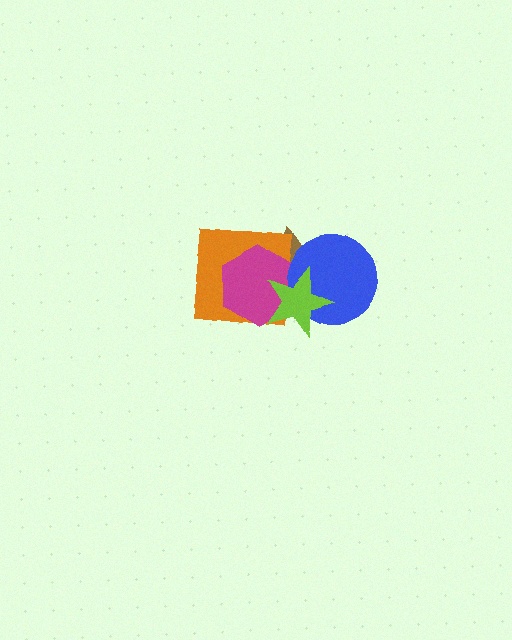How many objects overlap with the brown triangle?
4 objects overlap with the brown triangle.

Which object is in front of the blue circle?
The lime star is in front of the blue circle.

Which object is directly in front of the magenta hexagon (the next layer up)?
The blue circle is directly in front of the magenta hexagon.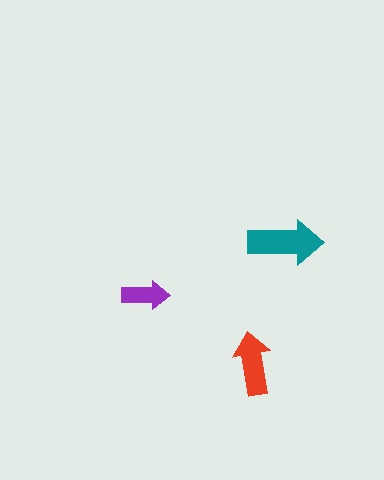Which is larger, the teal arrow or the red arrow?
The teal one.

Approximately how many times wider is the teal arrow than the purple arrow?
About 1.5 times wider.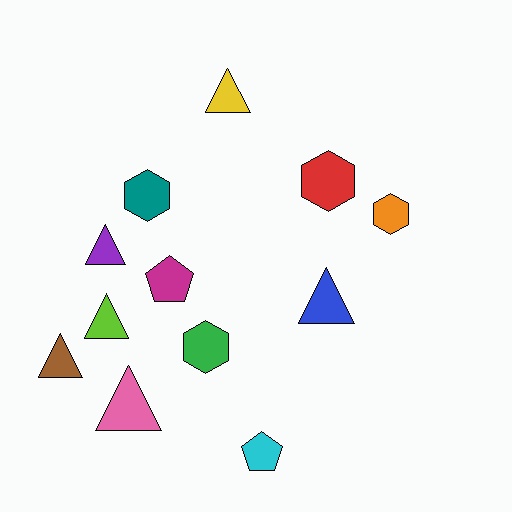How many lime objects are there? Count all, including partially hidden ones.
There is 1 lime object.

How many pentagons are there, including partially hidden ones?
There are 2 pentagons.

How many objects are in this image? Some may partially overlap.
There are 12 objects.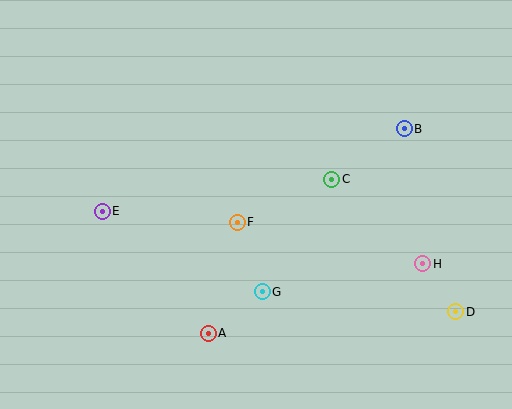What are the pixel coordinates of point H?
Point H is at (423, 264).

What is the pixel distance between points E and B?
The distance between E and B is 313 pixels.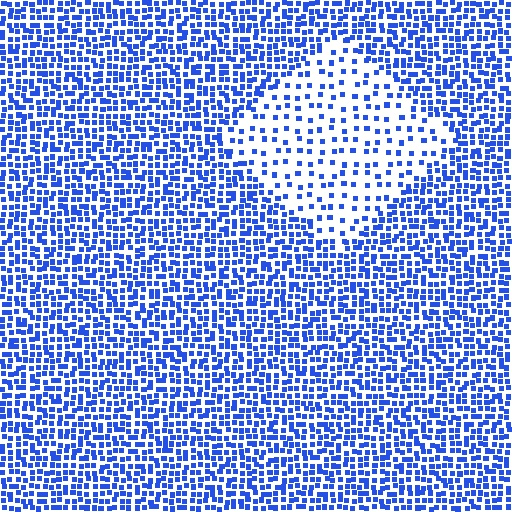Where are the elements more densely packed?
The elements are more densely packed outside the diamond boundary.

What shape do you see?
I see a diamond.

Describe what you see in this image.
The image contains small blue elements arranged at two different densities. A diamond-shaped region is visible where the elements are less densely packed than the surrounding area.